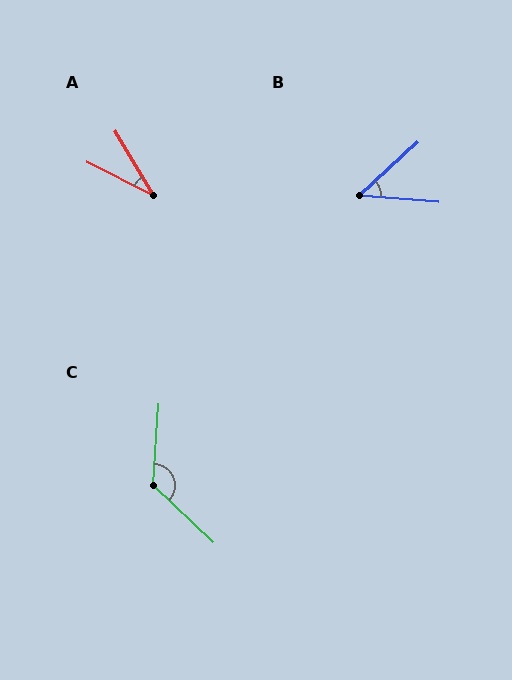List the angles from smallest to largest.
A (32°), B (47°), C (130°).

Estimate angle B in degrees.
Approximately 47 degrees.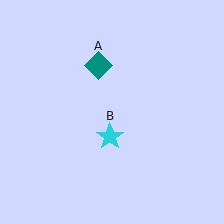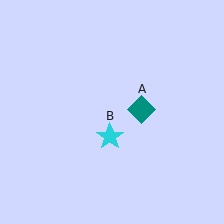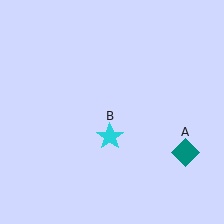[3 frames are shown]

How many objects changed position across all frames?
1 object changed position: teal diamond (object A).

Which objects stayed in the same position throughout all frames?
Cyan star (object B) remained stationary.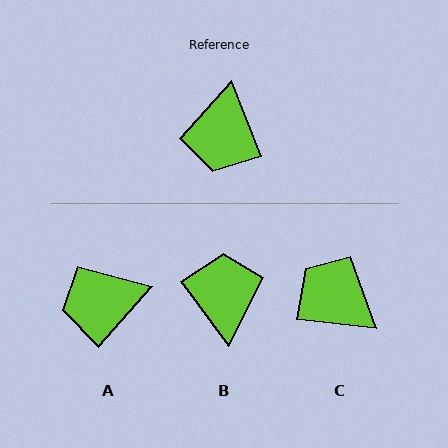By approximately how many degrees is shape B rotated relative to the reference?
Approximately 165 degrees clockwise.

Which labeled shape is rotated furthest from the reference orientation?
B, about 165 degrees away.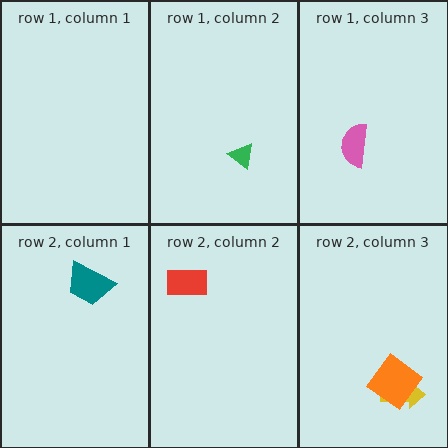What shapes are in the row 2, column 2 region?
The red rectangle.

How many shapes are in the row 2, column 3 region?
2.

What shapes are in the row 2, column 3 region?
The yellow arrow, the orange diamond.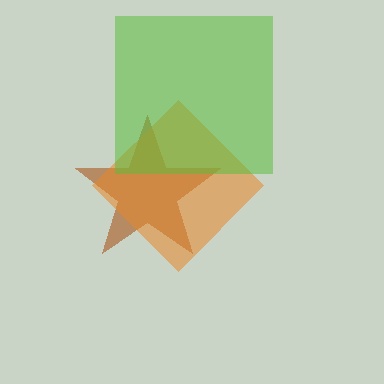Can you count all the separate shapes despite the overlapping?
Yes, there are 3 separate shapes.